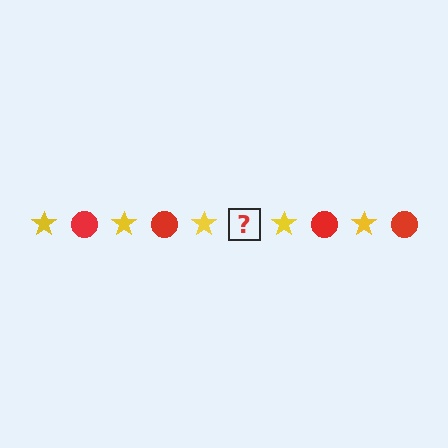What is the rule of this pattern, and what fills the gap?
The rule is that the pattern alternates between yellow star and red circle. The gap should be filled with a red circle.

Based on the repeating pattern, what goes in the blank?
The blank should be a red circle.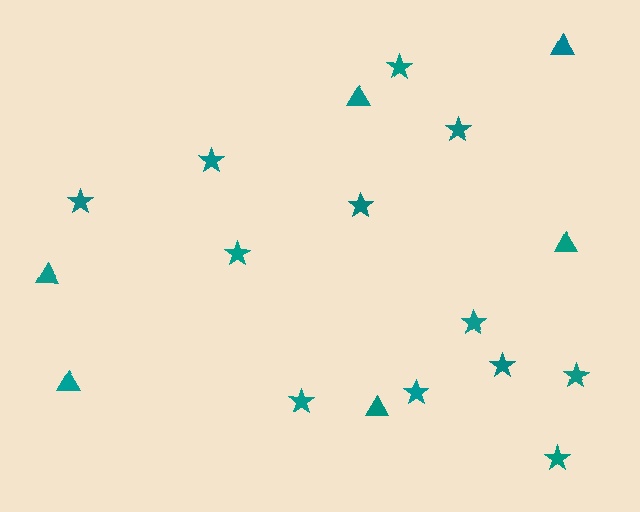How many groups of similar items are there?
There are 2 groups: one group of triangles (6) and one group of stars (12).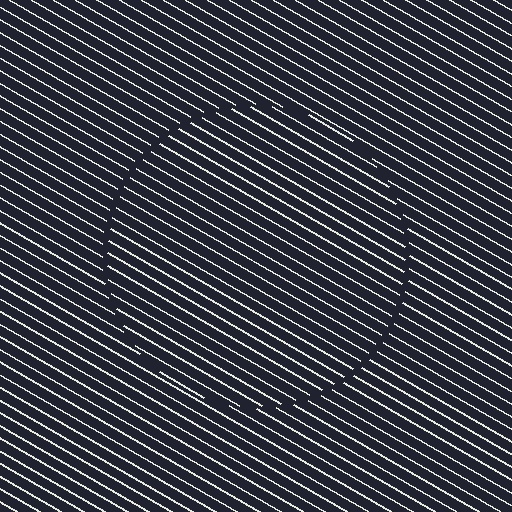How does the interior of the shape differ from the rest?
The interior of the shape contains the same grating, shifted by half a period — the contour is defined by the phase discontinuity where line-ends from the inner and outer gratings abut.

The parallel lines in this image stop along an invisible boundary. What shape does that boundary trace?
An illusory circle. The interior of the shape contains the same grating, shifted by half a period — the contour is defined by the phase discontinuity where line-ends from the inner and outer gratings abut.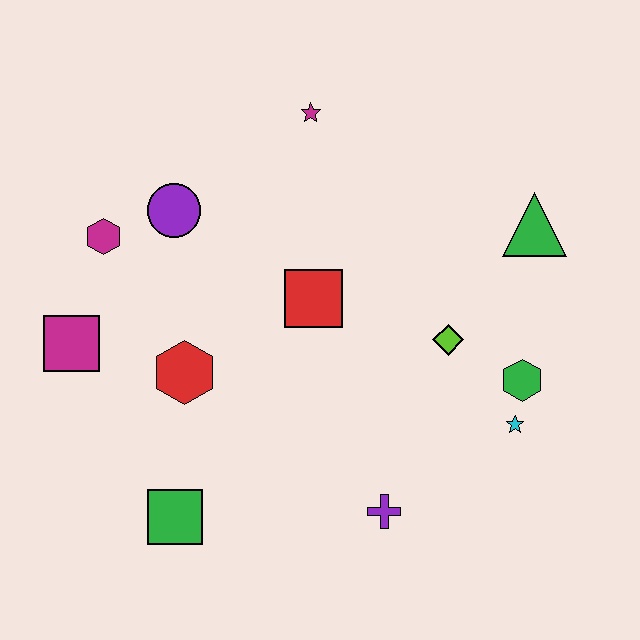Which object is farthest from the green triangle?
The magenta square is farthest from the green triangle.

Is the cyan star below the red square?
Yes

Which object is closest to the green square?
The red hexagon is closest to the green square.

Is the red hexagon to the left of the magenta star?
Yes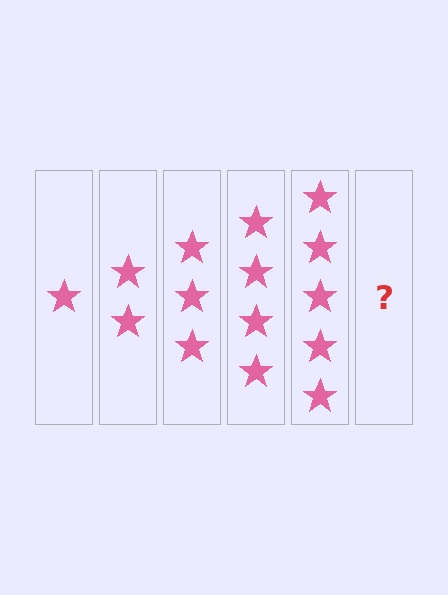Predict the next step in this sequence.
The next step is 6 stars.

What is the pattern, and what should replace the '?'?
The pattern is that each step adds one more star. The '?' should be 6 stars.